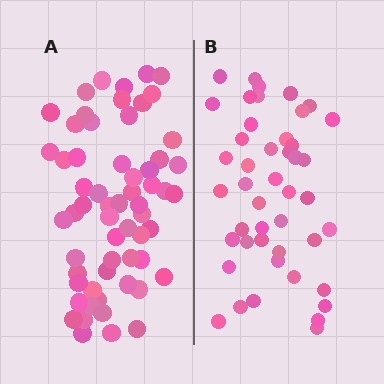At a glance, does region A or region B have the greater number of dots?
Region A (the left region) has more dots.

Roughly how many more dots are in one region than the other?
Region A has approximately 15 more dots than region B.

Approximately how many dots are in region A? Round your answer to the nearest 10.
About 60 dots.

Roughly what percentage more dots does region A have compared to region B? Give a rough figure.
About 35% more.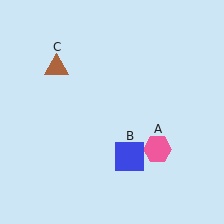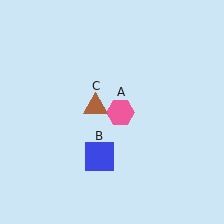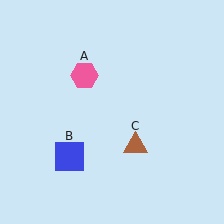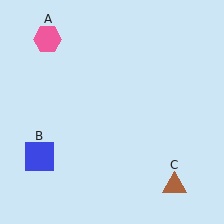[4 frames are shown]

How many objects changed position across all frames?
3 objects changed position: pink hexagon (object A), blue square (object B), brown triangle (object C).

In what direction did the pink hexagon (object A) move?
The pink hexagon (object A) moved up and to the left.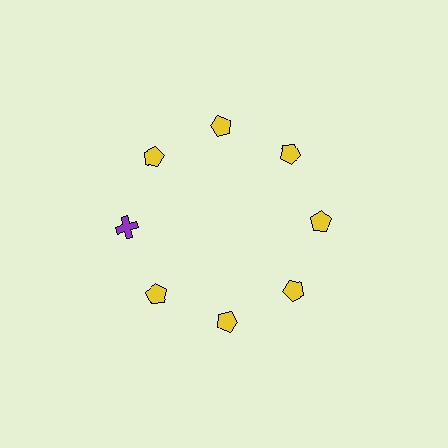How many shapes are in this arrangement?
There are 8 shapes arranged in a ring pattern.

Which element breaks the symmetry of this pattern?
The purple cross at roughly the 9 o'clock position breaks the symmetry. All other shapes are yellow pentagons.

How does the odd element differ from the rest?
It differs in both color (purple instead of yellow) and shape (cross instead of pentagon).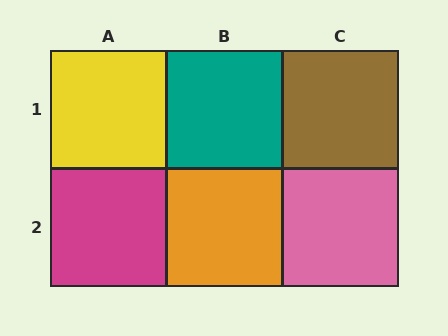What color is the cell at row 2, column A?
Magenta.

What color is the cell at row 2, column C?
Pink.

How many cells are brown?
1 cell is brown.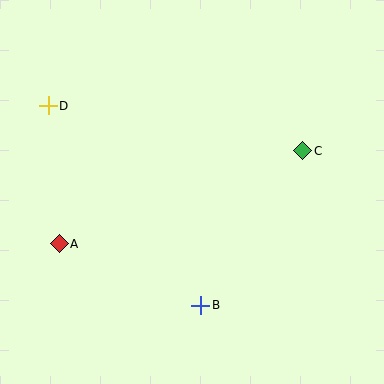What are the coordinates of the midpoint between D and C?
The midpoint between D and C is at (175, 128).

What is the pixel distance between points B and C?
The distance between B and C is 185 pixels.